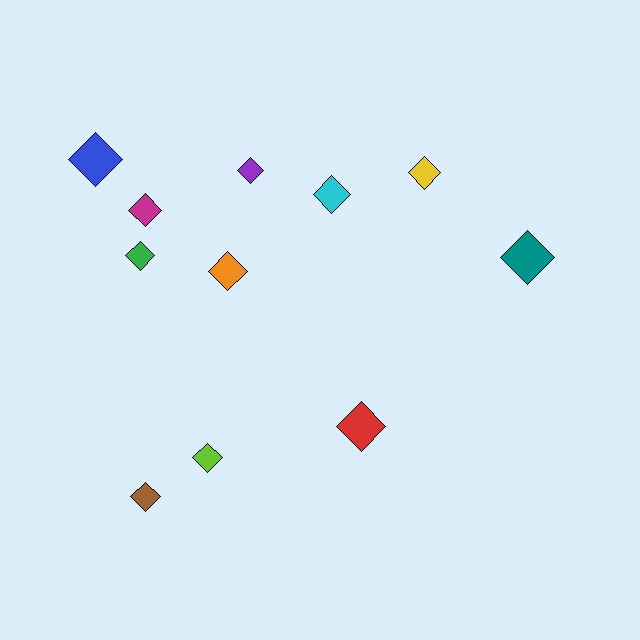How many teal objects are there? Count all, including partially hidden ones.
There is 1 teal object.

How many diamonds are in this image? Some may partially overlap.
There are 11 diamonds.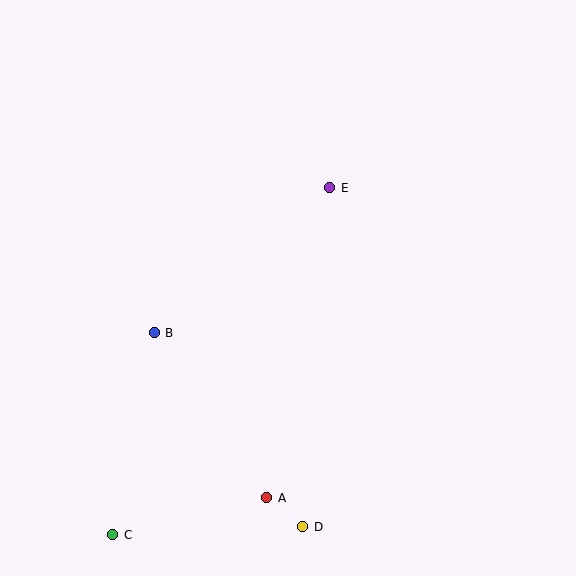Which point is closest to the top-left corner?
Point B is closest to the top-left corner.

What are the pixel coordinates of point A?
Point A is at (267, 498).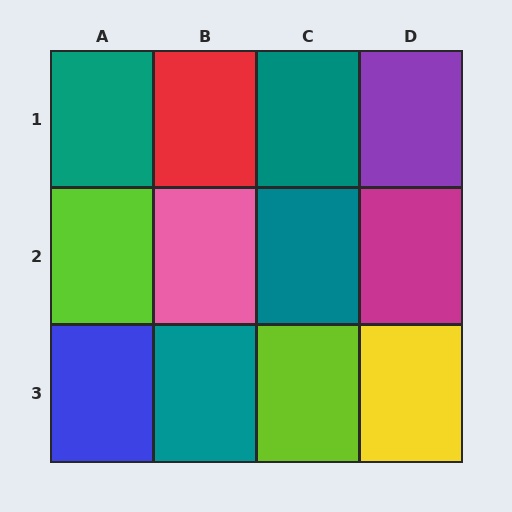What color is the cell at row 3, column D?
Yellow.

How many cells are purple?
1 cell is purple.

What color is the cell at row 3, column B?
Teal.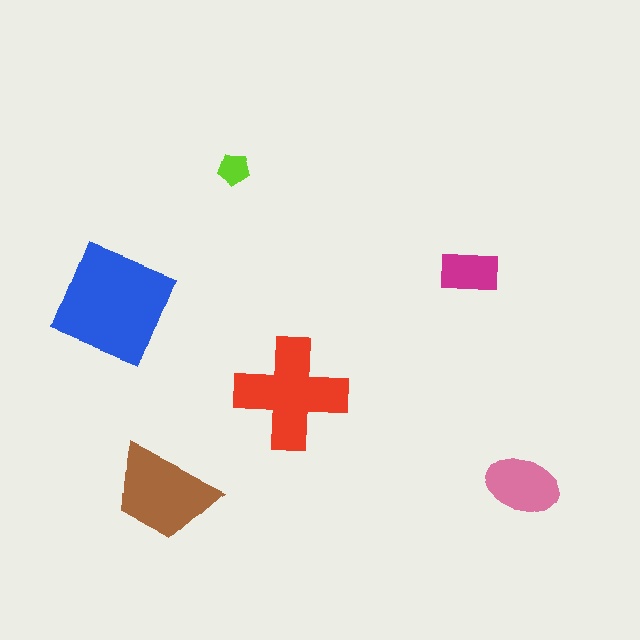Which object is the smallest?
The lime pentagon.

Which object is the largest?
The blue square.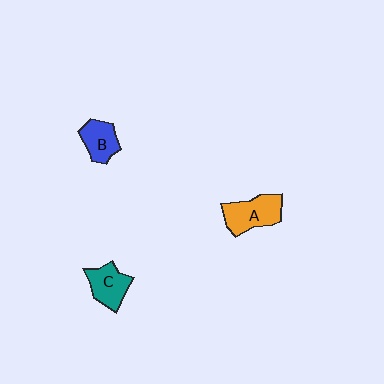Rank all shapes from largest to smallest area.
From largest to smallest: A (orange), C (teal), B (blue).